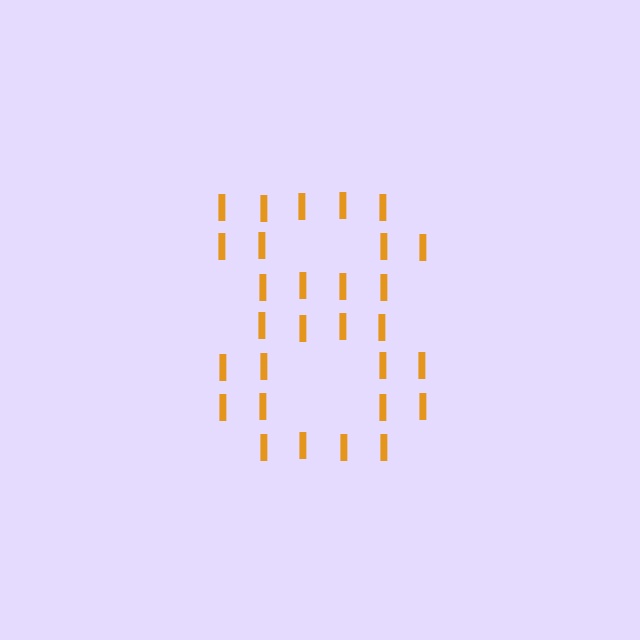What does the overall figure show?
The overall figure shows the digit 8.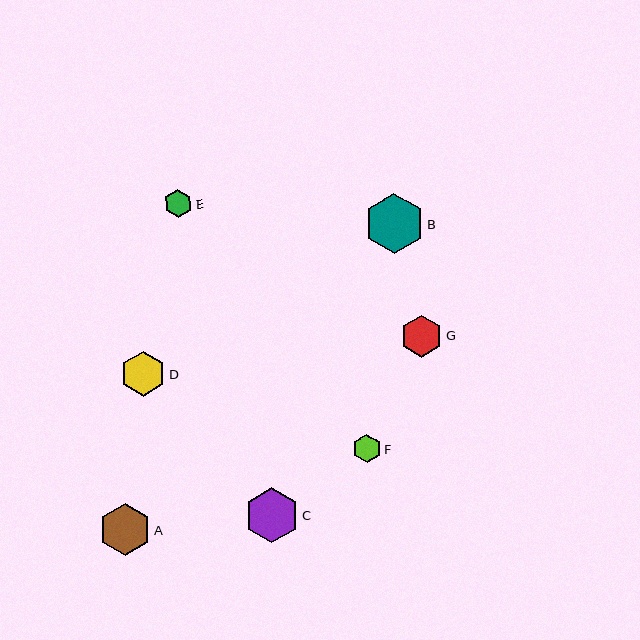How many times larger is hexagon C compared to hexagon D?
Hexagon C is approximately 1.2 times the size of hexagon D.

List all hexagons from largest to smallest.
From largest to smallest: B, C, A, D, G, E, F.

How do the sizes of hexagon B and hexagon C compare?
Hexagon B and hexagon C are approximately the same size.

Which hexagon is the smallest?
Hexagon F is the smallest with a size of approximately 28 pixels.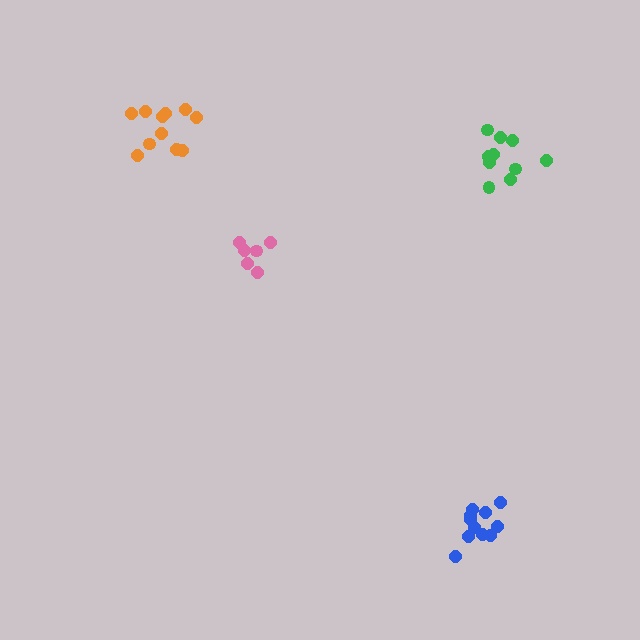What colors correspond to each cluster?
The clusters are colored: blue, pink, green, orange.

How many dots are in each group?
Group 1: 11 dots, Group 2: 6 dots, Group 3: 10 dots, Group 4: 11 dots (38 total).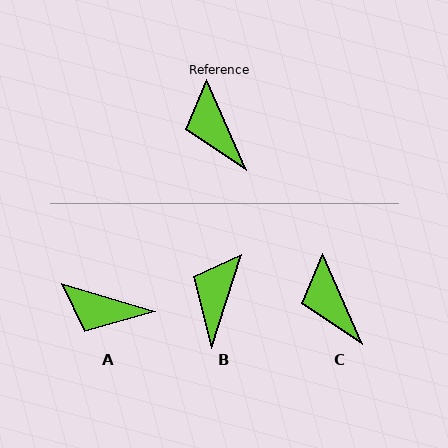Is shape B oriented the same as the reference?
No, it is off by about 42 degrees.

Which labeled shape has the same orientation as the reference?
C.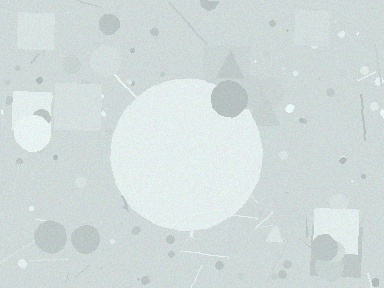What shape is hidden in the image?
A circle is hidden in the image.